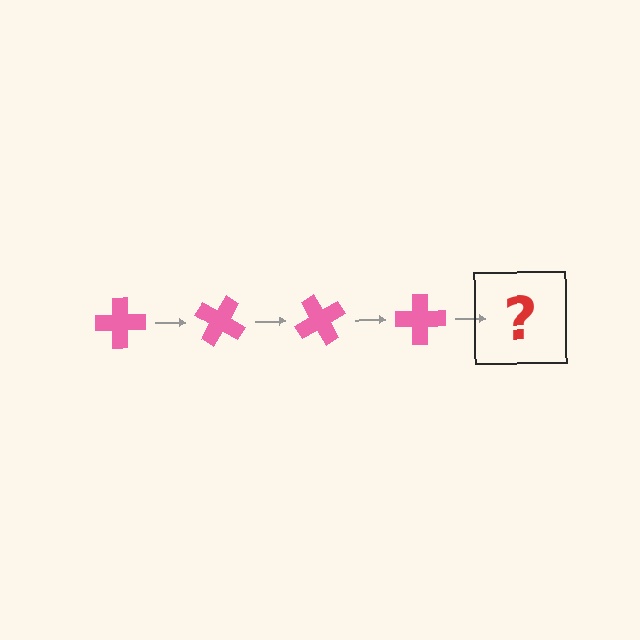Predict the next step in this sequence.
The next step is a pink cross rotated 120 degrees.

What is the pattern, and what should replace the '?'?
The pattern is that the cross rotates 30 degrees each step. The '?' should be a pink cross rotated 120 degrees.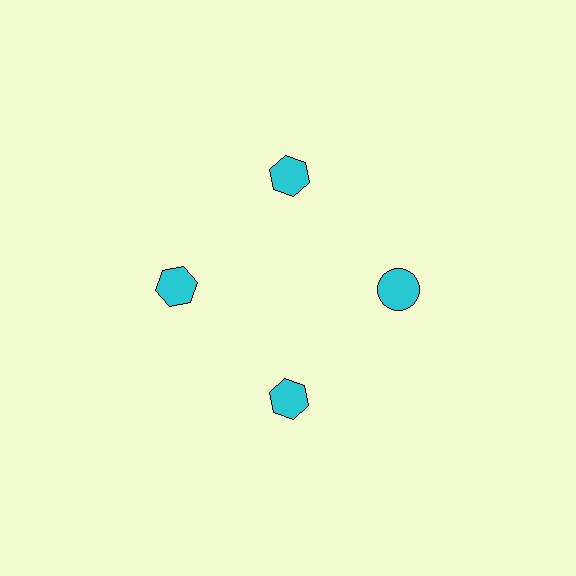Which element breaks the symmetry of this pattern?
The cyan circle at roughly the 3 o'clock position breaks the symmetry. All other shapes are cyan hexagons.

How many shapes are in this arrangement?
There are 4 shapes arranged in a ring pattern.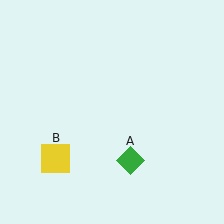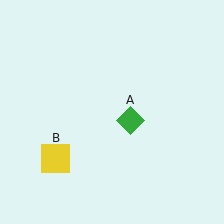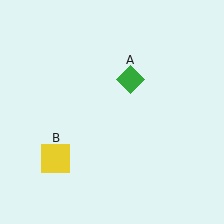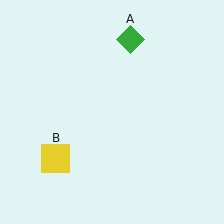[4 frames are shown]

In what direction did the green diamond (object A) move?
The green diamond (object A) moved up.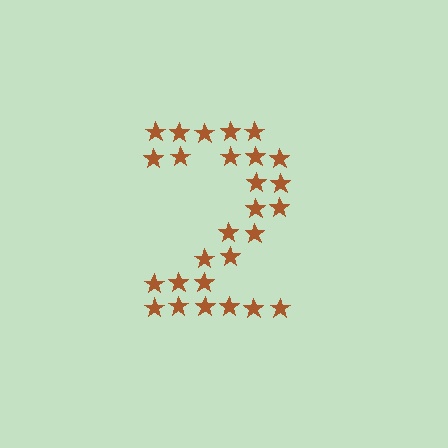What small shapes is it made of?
It is made of small stars.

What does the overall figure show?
The overall figure shows the digit 2.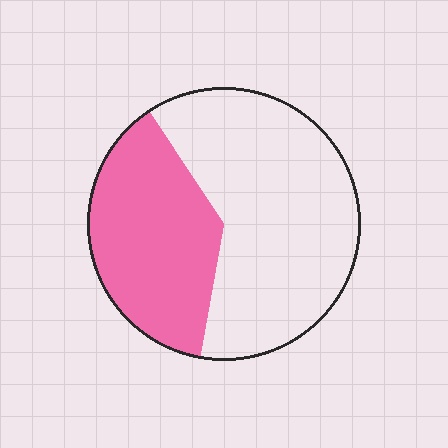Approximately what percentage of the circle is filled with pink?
Approximately 40%.